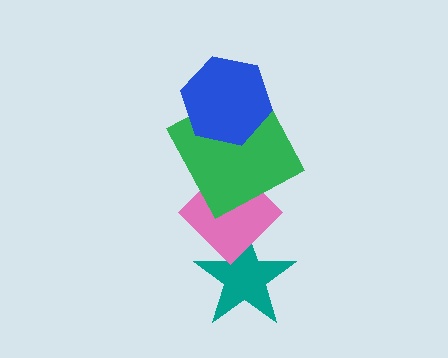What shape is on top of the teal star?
The pink diamond is on top of the teal star.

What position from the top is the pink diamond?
The pink diamond is 3rd from the top.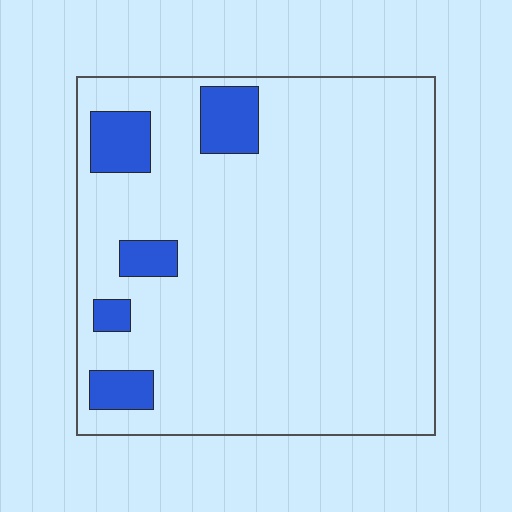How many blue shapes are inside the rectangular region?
5.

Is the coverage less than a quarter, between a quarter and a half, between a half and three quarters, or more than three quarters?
Less than a quarter.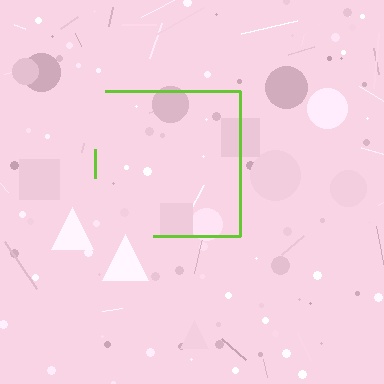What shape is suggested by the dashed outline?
The dashed outline suggests a square.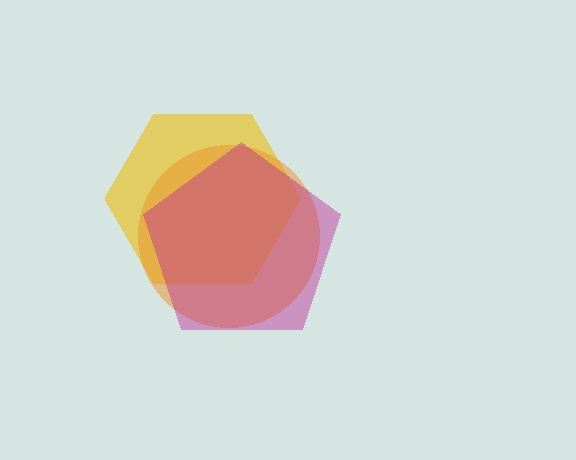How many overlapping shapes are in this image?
There are 3 overlapping shapes in the image.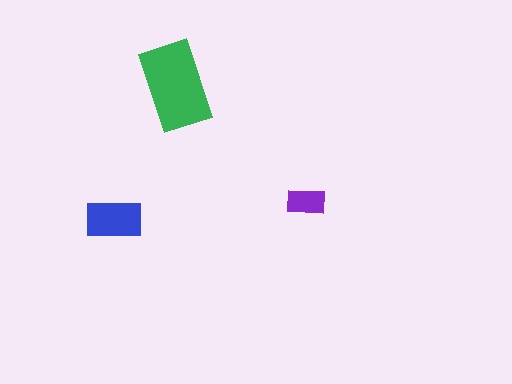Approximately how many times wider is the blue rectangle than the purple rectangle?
About 1.5 times wider.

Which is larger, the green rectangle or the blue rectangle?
The green one.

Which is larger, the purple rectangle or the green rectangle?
The green one.